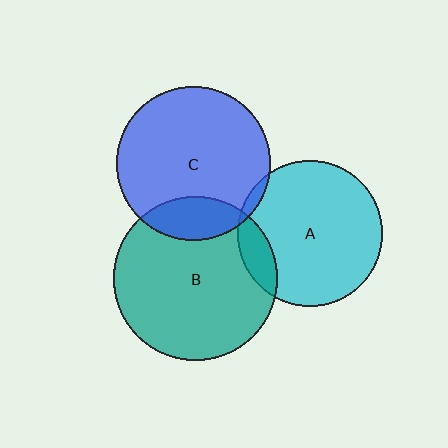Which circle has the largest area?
Circle B (teal).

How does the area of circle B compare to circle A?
Approximately 1.3 times.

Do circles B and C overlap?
Yes.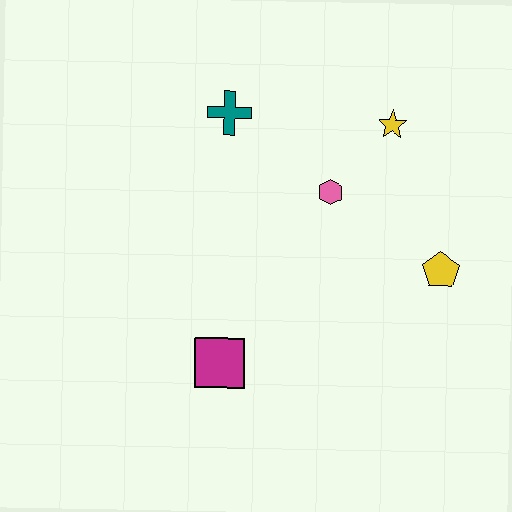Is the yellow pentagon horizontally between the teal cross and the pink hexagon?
No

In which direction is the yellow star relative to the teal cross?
The yellow star is to the right of the teal cross.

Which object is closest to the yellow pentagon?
The pink hexagon is closest to the yellow pentagon.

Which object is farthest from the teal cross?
The yellow pentagon is farthest from the teal cross.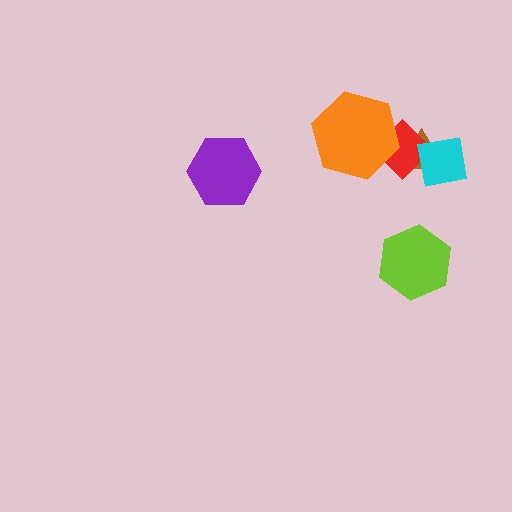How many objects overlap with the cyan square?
2 objects overlap with the cyan square.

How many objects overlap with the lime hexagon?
0 objects overlap with the lime hexagon.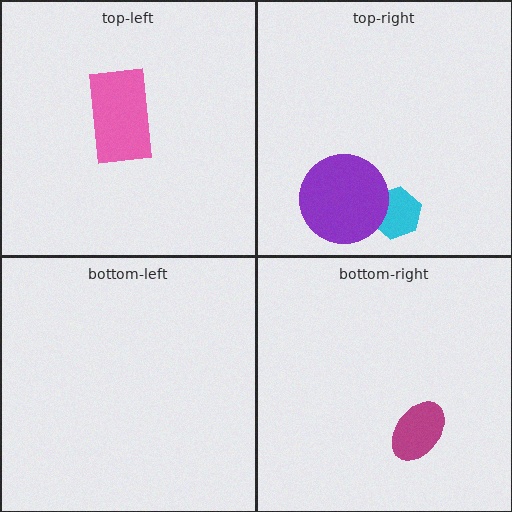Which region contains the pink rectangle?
The top-left region.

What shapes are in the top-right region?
The cyan hexagon, the purple circle.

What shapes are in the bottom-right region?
The magenta ellipse.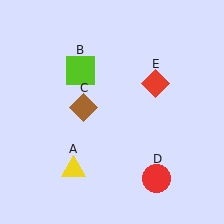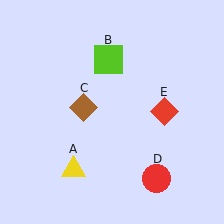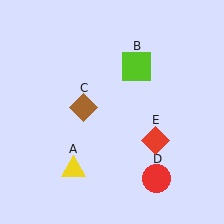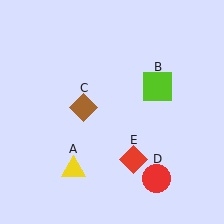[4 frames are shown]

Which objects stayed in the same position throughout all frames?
Yellow triangle (object A) and brown diamond (object C) and red circle (object D) remained stationary.